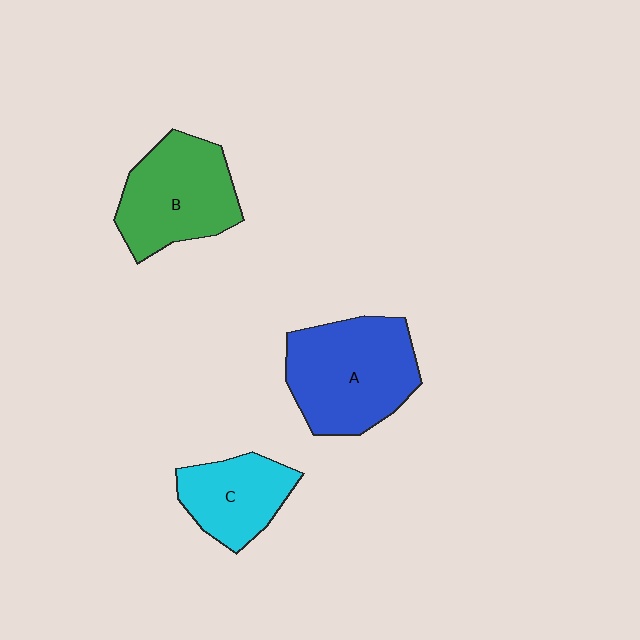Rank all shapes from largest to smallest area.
From largest to smallest: A (blue), B (green), C (cyan).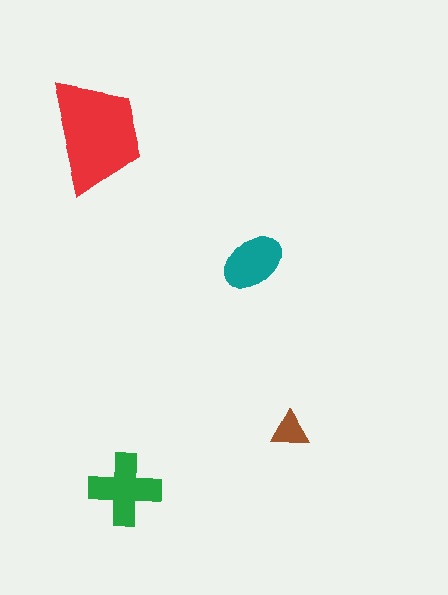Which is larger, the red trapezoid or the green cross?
The red trapezoid.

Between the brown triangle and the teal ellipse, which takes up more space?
The teal ellipse.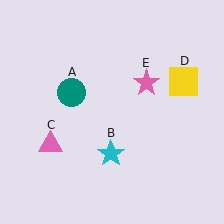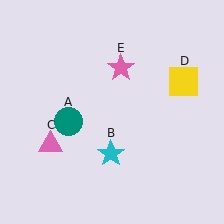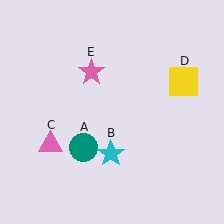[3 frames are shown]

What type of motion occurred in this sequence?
The teal circle (object A), pink star (object E) rotated counterclockwise around the center of the scene.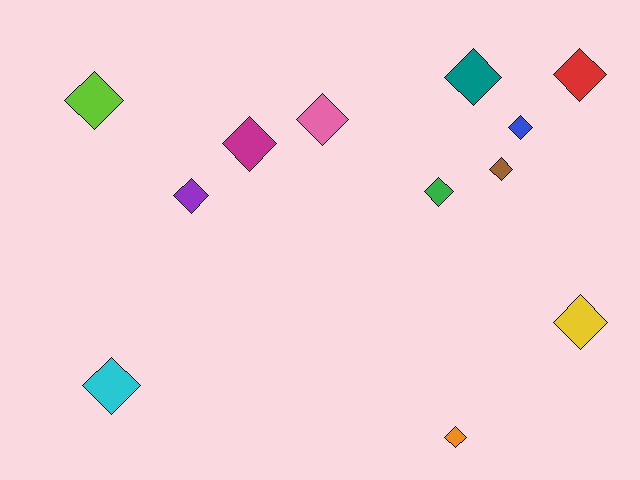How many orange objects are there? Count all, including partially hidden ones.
There is 1 orange object.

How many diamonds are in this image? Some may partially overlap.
There are 12 diamonds.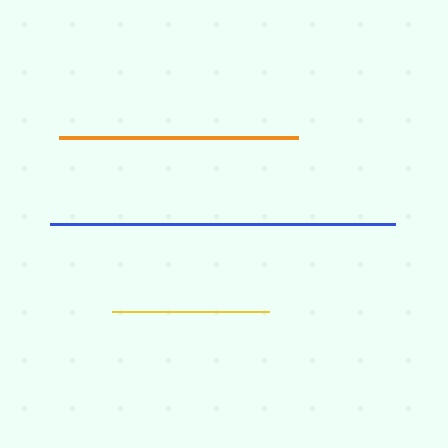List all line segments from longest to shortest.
From longest to shortest: blue, orange, yellow.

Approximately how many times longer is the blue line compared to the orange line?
The blue line is approximately 1.4 times the length of the orange line.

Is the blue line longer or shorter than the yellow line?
The blue line is longer than the yellow line.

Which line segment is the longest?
The blue line is the longest at approximately 346 pixels.